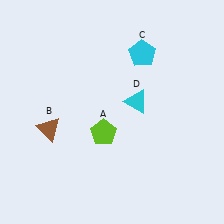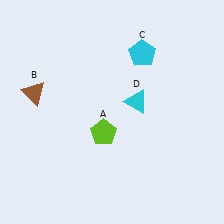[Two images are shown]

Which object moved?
The brown triangle (B) moved up.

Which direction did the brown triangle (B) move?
The brown triangle (B) moved up.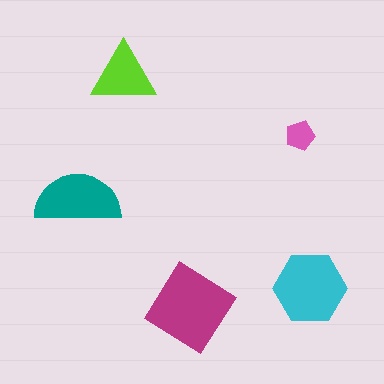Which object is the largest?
The magenta diamond.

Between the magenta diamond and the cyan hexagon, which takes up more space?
The magenta diamond.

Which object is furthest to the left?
The teal semicircle is leftmost.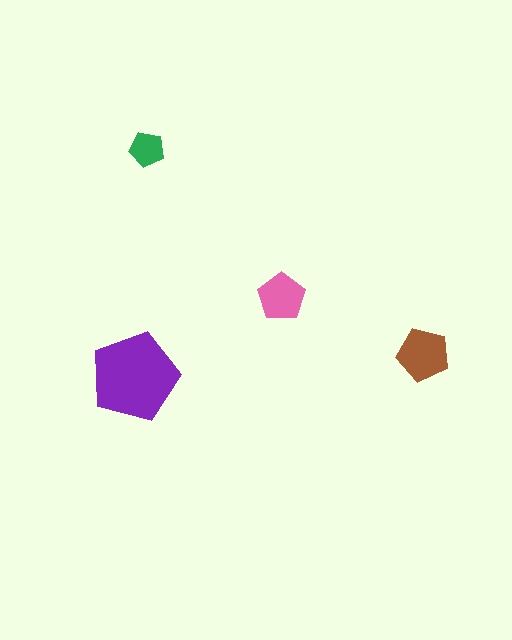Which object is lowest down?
The purple pentagon is bottommost.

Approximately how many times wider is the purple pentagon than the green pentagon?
About 2.5 times wider.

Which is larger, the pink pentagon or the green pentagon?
The pink one.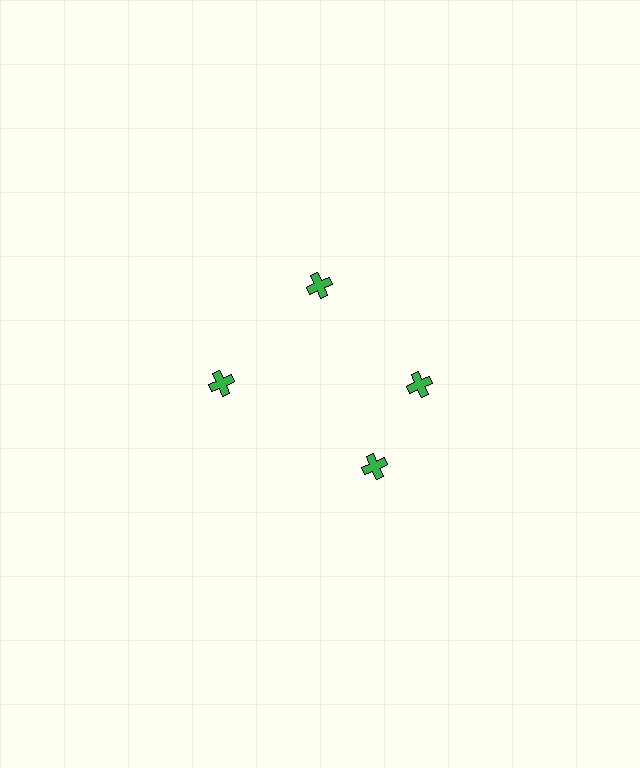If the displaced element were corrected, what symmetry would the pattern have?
It would have 4-fold rotational symmetry — the pattern would map onto itself every 90 degrees.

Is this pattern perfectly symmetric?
No. The 4 green crosses are arranged in a ring, but one element near the 6 o'clock position is rotated out of alignment along the ring, breaking the 4-fold rotational symmetry.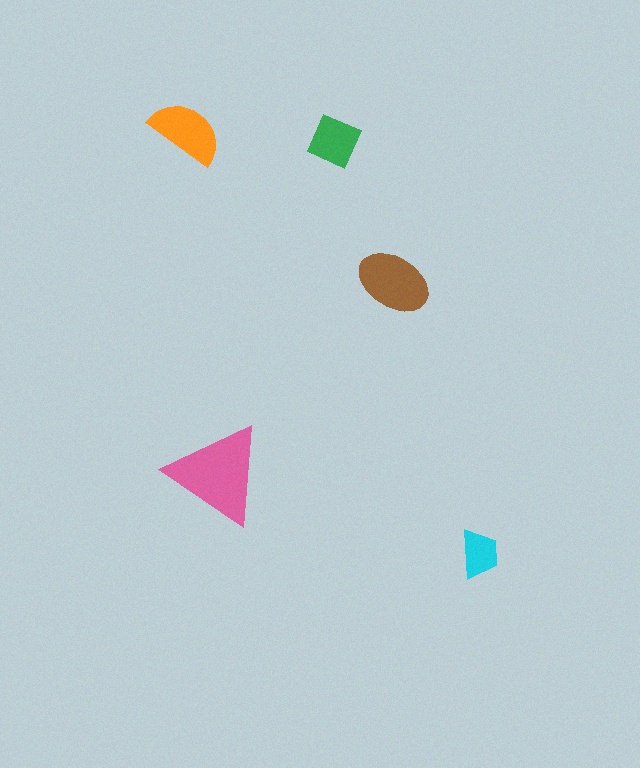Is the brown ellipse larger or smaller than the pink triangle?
Smaller.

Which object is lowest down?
The cyan trapezoid is bottommost.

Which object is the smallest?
The cyan trapezoid.